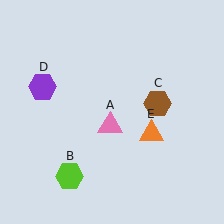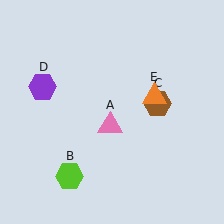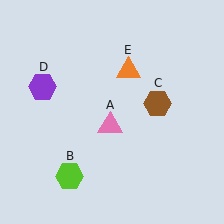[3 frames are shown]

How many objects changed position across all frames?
1 object changed position: orange triangle (object E).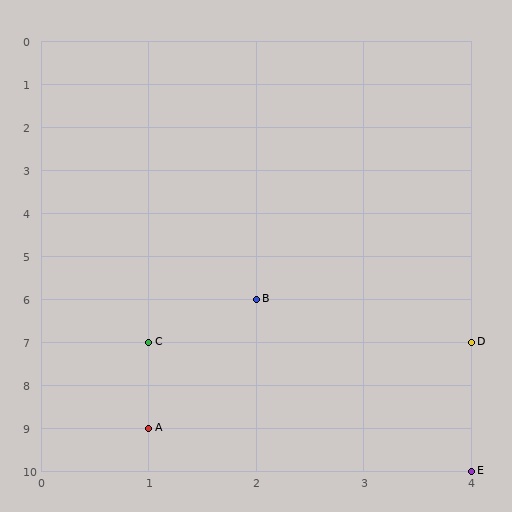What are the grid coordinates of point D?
Point D is at grid coordinates (4, 7).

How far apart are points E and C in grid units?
Points E and C are 3 columns and 3 rows apart (about 4.2 grid units diagonally).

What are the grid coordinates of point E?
Point E is at grid coordinates (4, 10).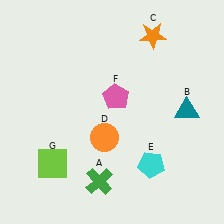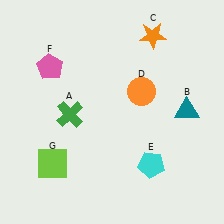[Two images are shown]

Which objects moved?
The objects that moved are: the green cross (A), the orange circle (D), the pink pentagon (F).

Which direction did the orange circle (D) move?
The orange circle (D) moved up.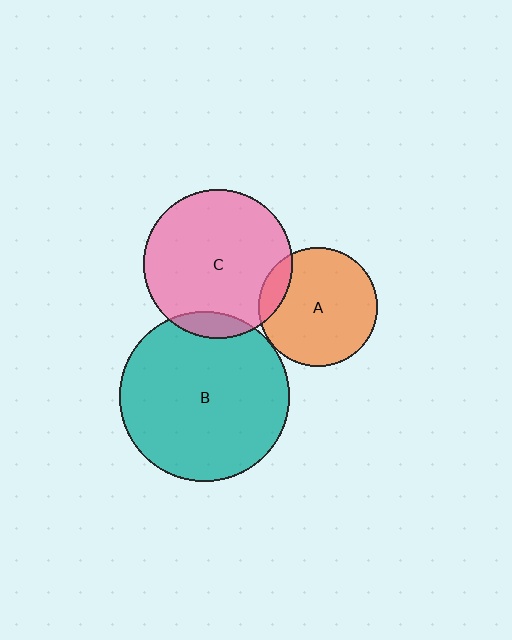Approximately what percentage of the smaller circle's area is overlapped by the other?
Approximately 10%.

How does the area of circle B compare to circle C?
Approximately 1.3 times.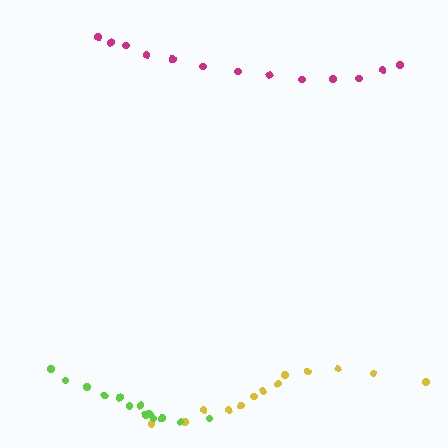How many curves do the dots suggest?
There are 3 distinct paths.